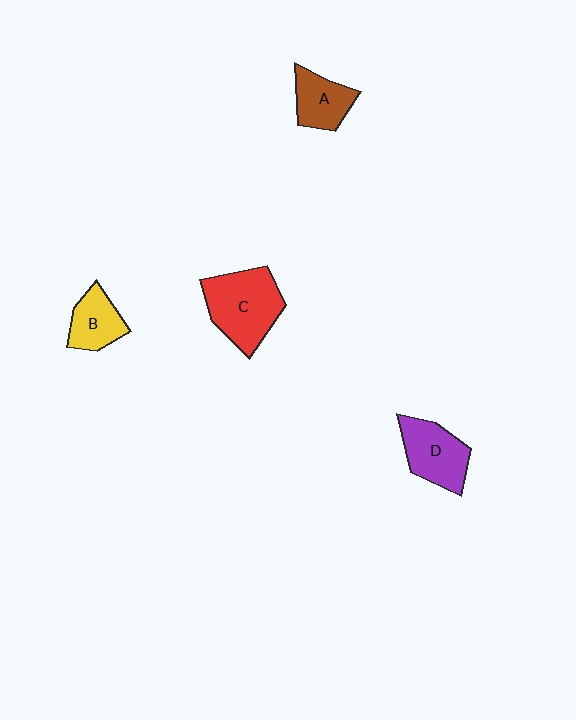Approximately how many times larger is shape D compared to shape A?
Approximately 1.3 times.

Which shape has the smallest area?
Shape B (yellow).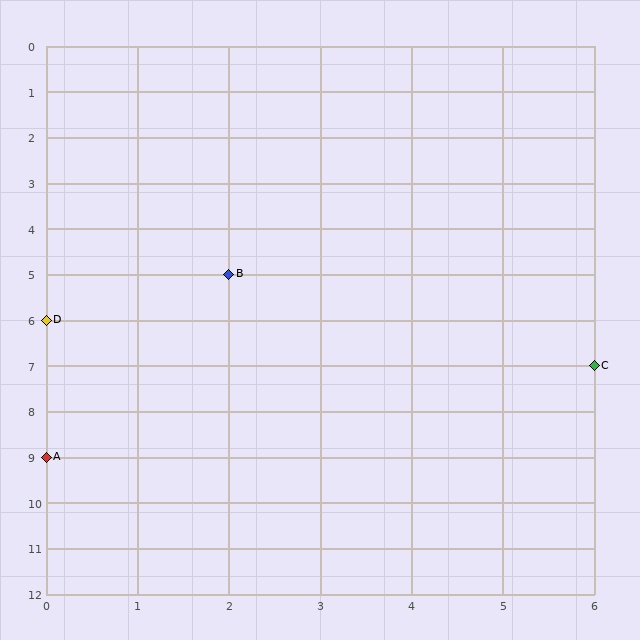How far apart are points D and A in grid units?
Points D and A are 3 rows apart.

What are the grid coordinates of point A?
Point A is at grid coordinates (0, 9).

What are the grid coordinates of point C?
Point C is at grid coordinates (6, 7).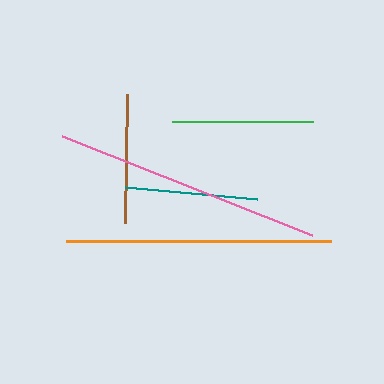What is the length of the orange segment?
The orange segment is approximately 266 pixels long.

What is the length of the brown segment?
The brown segment is approximately 129 pixels long.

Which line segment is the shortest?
The brown line is the shortest at approximately 129 pixels.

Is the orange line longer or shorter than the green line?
The orange line is longer than the green line.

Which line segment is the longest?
The pink line is the longest at approximately 270 pixels.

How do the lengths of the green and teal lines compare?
The green and teal lines are approximately the same length.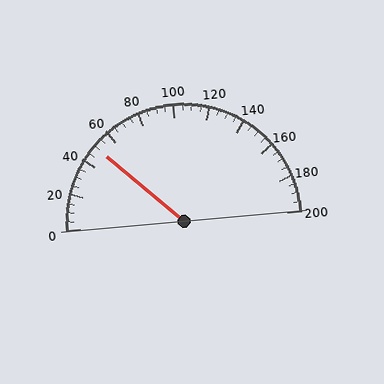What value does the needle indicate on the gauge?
The needle indicates approximately 50.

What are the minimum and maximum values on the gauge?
The gauge ranges from 0 to 200.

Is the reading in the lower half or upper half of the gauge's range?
The reading is in the lower half of the range (0 to 200).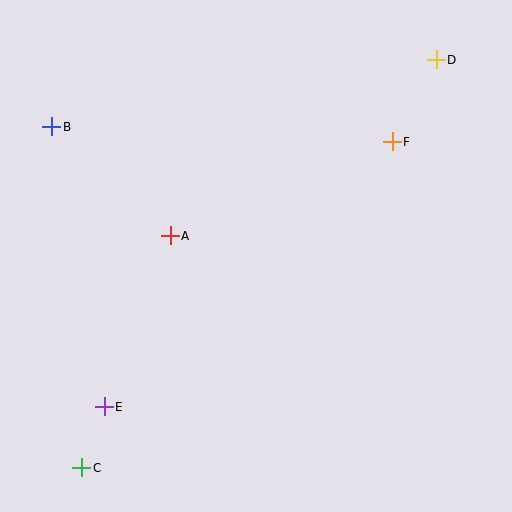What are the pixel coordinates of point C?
Point C is at (82, 468).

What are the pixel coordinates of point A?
Point A is at (170, 236).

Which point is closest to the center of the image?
Point A at (170, 236) is closest to the center.